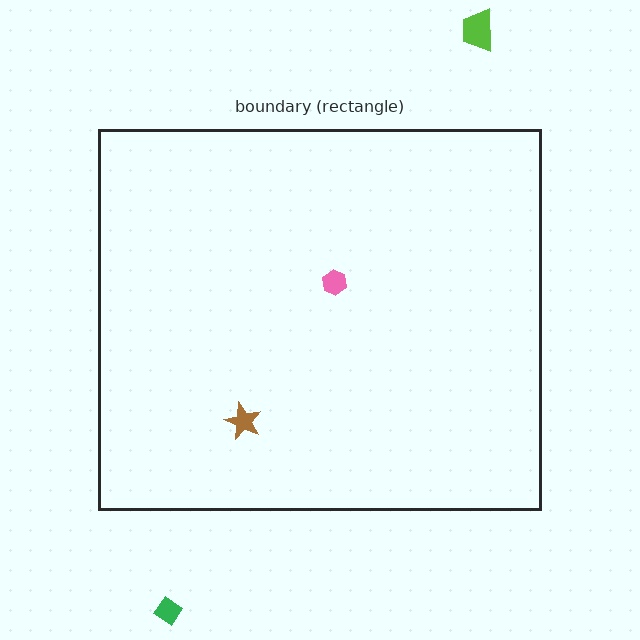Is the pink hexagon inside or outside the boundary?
Inside.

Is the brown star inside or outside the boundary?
Inside.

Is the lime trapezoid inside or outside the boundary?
Outside.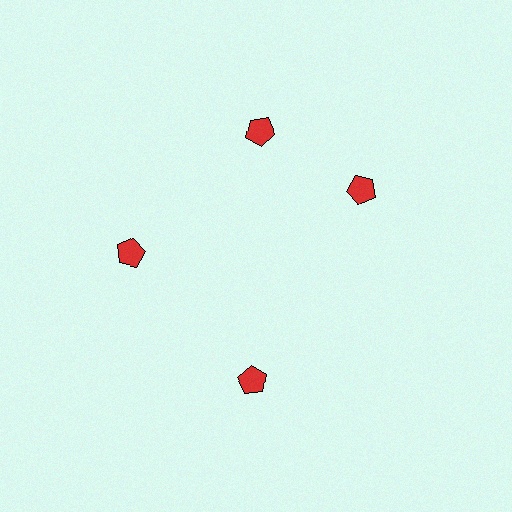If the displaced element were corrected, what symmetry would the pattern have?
It would have 4-fold rotational symmetry — the pattern would map onto itself every 90 degrees.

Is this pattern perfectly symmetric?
No. The 4 red pentagons are arranged in a ring, but one element near the 3 o'clock position is rotated out of alignment along the ring, breaking the 4-fold rotational symmetry.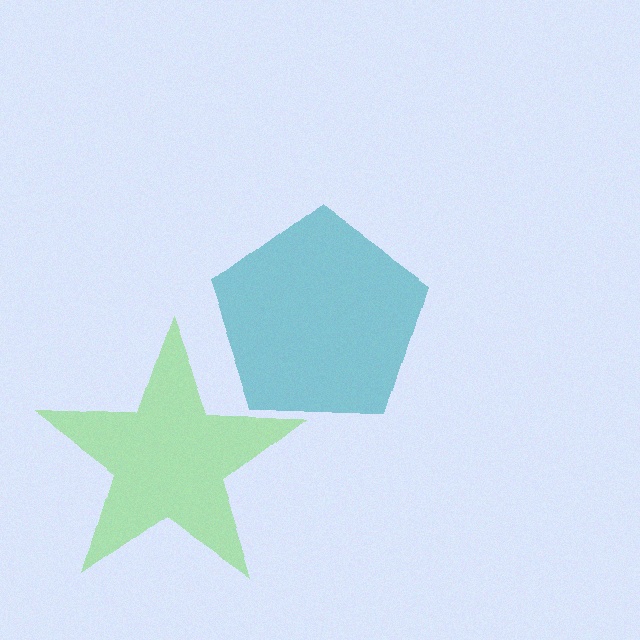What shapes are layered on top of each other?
The layered shapes are: a lime star, a teal pentagon.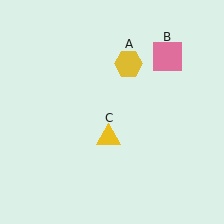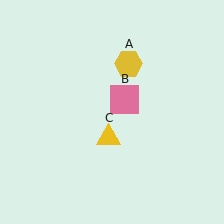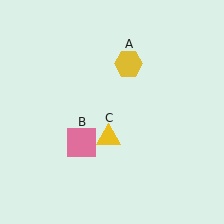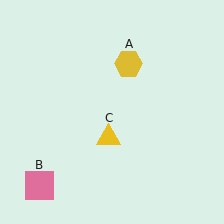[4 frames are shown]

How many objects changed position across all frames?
1 object changed position: pink square (object B).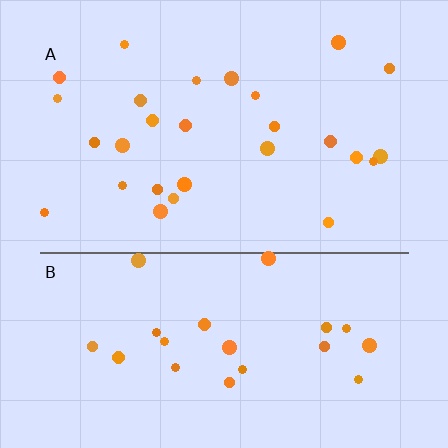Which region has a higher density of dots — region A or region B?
A (the top).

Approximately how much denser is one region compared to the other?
Approximately 1.2× — region A over region B.